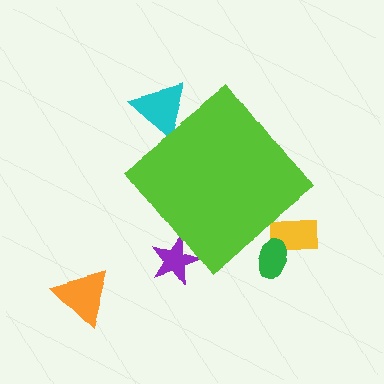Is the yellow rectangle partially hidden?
Yes, the yellow rectangle is partially hidden behind the lime diamond.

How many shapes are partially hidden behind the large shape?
4 shapes are partially hidden.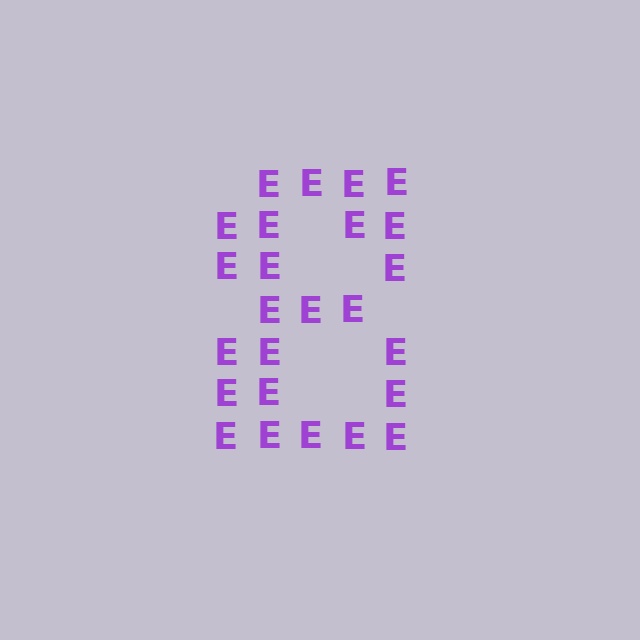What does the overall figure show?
The overall figure shows the digit 8.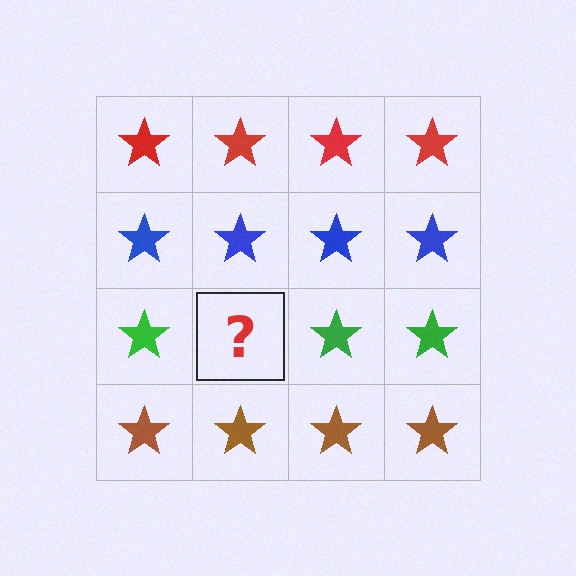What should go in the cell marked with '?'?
The missing cell should contain a green star.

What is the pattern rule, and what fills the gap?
The rule is that each row has a consistent color. The gap should be filled with a green star.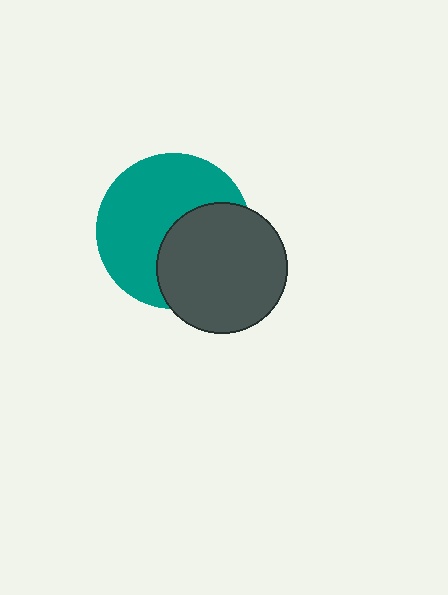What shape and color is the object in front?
The object in front is a dark gray circle.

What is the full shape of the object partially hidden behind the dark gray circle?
The partially hidden object is a teal circle.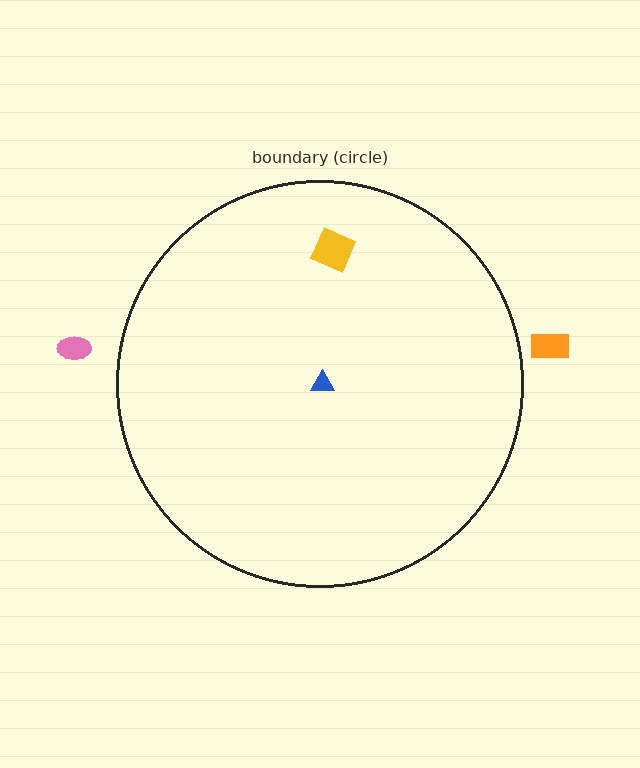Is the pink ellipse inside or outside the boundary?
Outside.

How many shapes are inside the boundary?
2 inside, 2 outside.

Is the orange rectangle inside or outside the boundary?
Outside.